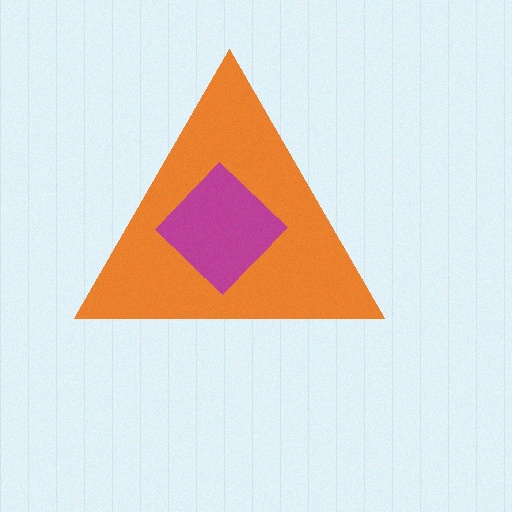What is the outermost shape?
The orange triangle.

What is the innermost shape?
The magenta diamond.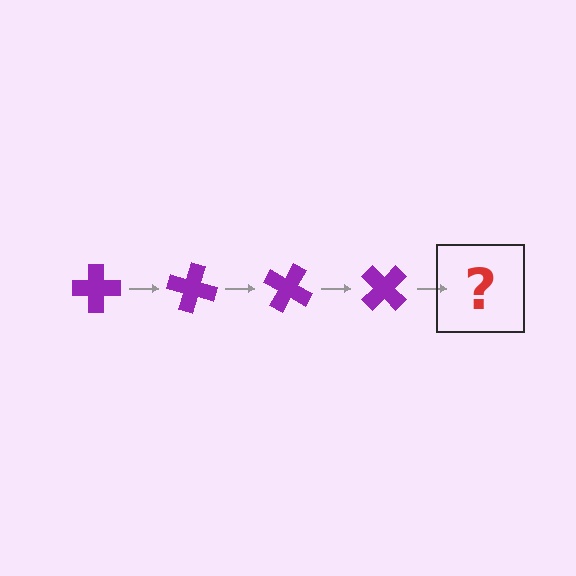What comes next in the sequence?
The next element should be a purple cross rotated 60 degrees.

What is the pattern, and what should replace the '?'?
The pattern is that the cross rotates 15 degrees each step. The '?' should be a purple cross rotated 60 degrees.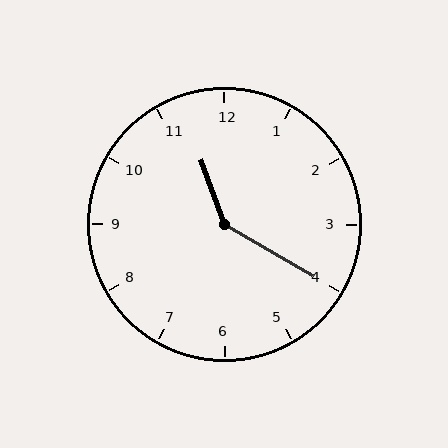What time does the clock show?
11:20.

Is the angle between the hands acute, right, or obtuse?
It is obtuse.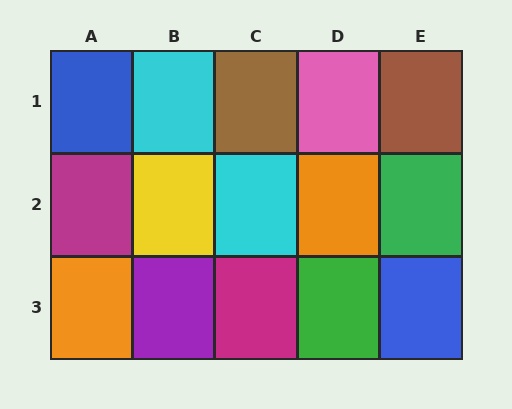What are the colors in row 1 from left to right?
Blue, cyan, brown, pink, brown.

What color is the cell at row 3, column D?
Green.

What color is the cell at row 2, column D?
Orange.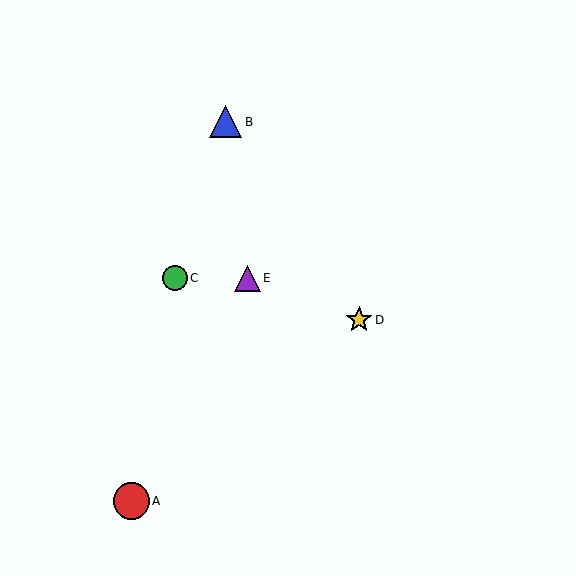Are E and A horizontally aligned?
No, E is at y≈278 and A is at y≈501.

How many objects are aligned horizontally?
2 objects (C, E) are aligned horizontally.